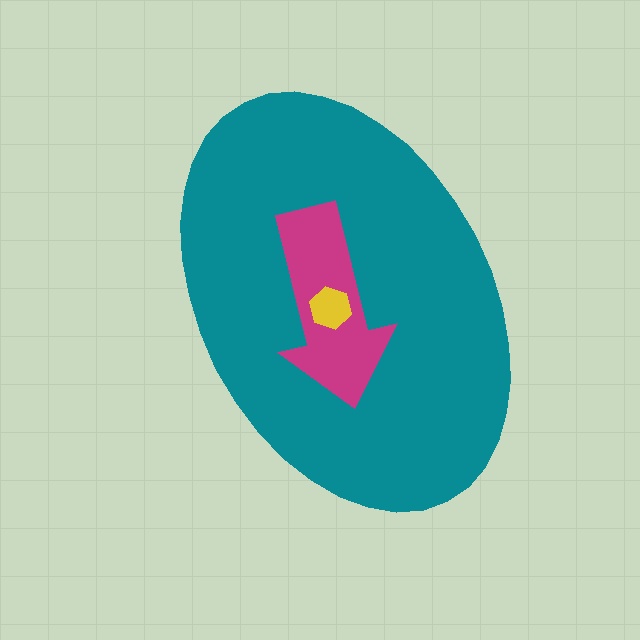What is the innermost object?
The yellow hexagon.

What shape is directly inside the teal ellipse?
The magenta arrow.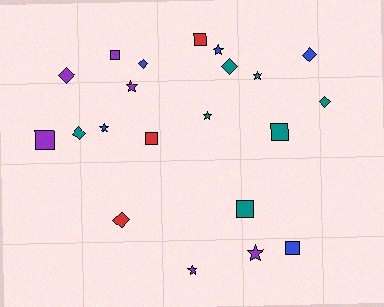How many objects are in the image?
There are 21 objects.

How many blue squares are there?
There is 1 blue square.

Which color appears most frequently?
Teal, with 7 objects.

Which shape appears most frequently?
Diamond, with 7 objects.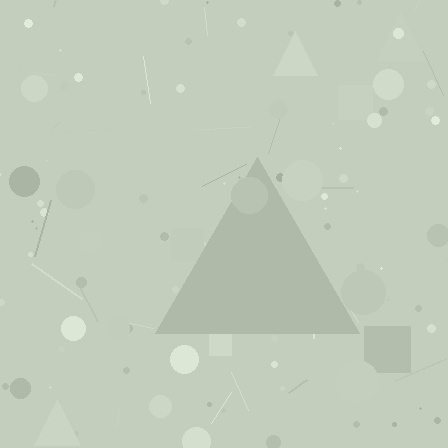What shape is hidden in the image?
A triangle is hidden in the image.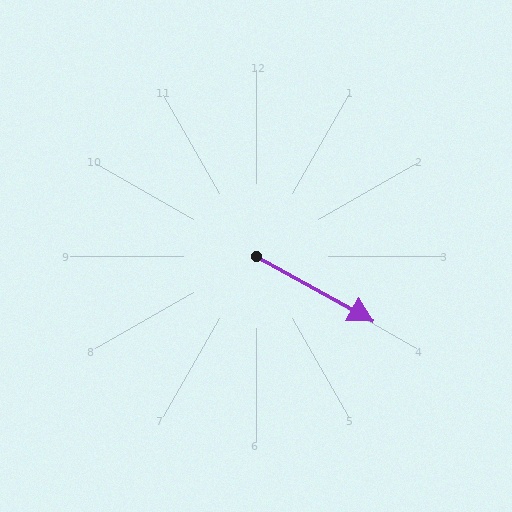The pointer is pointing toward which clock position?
Roughly 4 o'clock.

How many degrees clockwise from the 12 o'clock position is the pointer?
Approximately 119 degrees.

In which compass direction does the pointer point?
Southeast.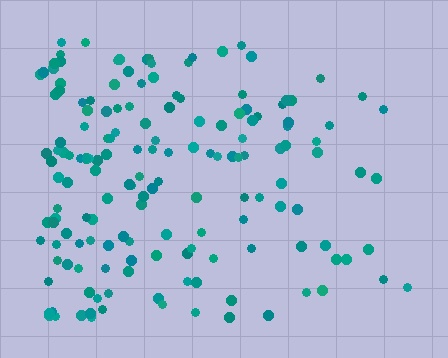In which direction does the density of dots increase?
From right to left, with the left side densest.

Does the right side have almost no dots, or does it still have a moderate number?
Still a moderate number, just noticeably fewer than the left.